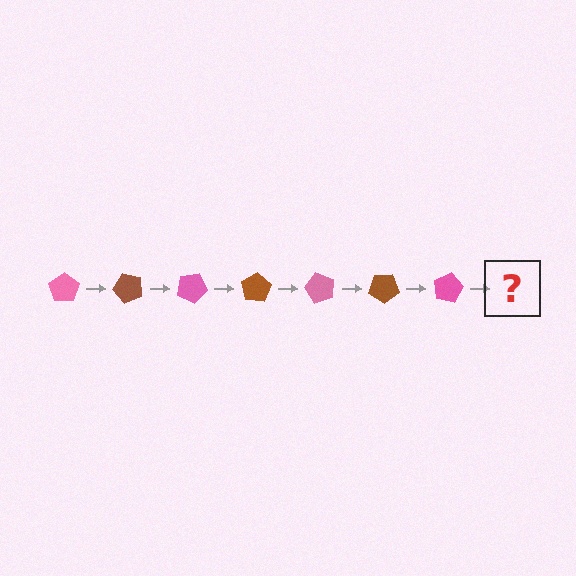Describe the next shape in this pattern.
It should be a brown pentagon, rotated 350 degrees from the start.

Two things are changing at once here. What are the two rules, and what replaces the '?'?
The two rules are that it rotates 50 degrees each step and the color cycles through pink and brown. The '?' should be a brown pentagon, rotated 350 degrees from the start.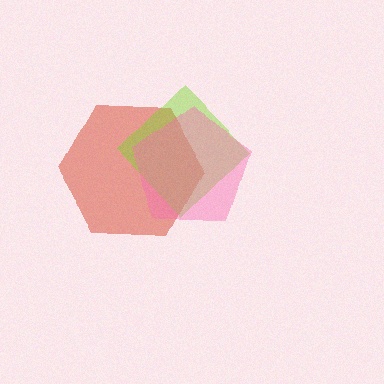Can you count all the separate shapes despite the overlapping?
Yes, there are 3 separate shapes.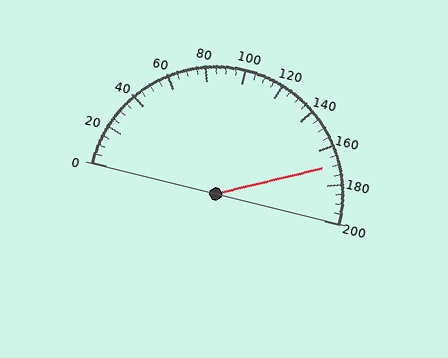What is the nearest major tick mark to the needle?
The nearest major tick mark is 160.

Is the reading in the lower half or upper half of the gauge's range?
The reading is in the upper half of the range (0 to 200).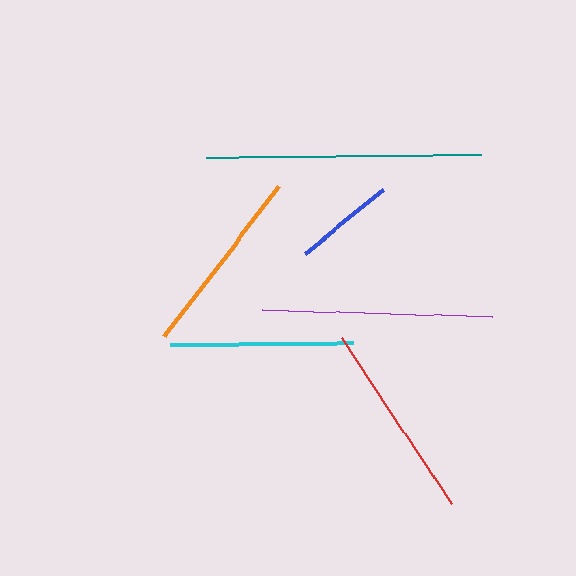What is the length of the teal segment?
The teal segment is approximately 274 pixels long.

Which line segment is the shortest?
The blue line is the shortest at approximately 100 pixels.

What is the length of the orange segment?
The orange segment is approximately 189 pixels long.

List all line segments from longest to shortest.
From longest to shortest: teal, purple, red, orange, cyan, blue.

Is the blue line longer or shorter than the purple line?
The purple line is longer than the blue line.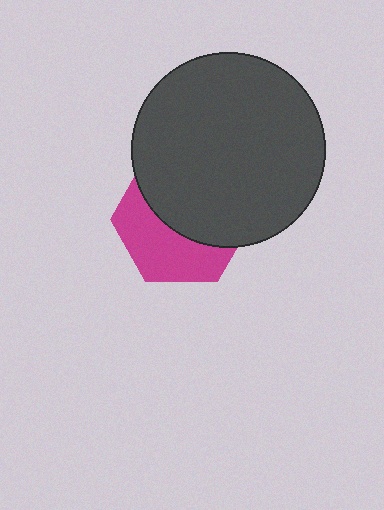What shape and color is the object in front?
The object in front is a dark gray circle.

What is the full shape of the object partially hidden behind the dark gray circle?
The partially hidden object is a magenta hexagon.